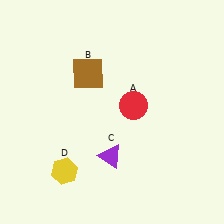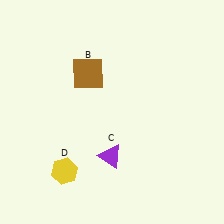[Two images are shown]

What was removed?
The red circle (A) was removed in Image 2.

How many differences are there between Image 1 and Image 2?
There is 1 difference between the two images.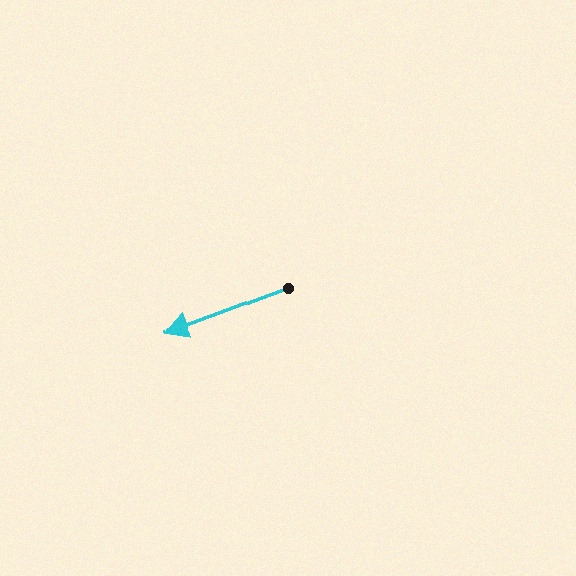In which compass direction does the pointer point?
West.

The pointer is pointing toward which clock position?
Roughly 8 o'clock.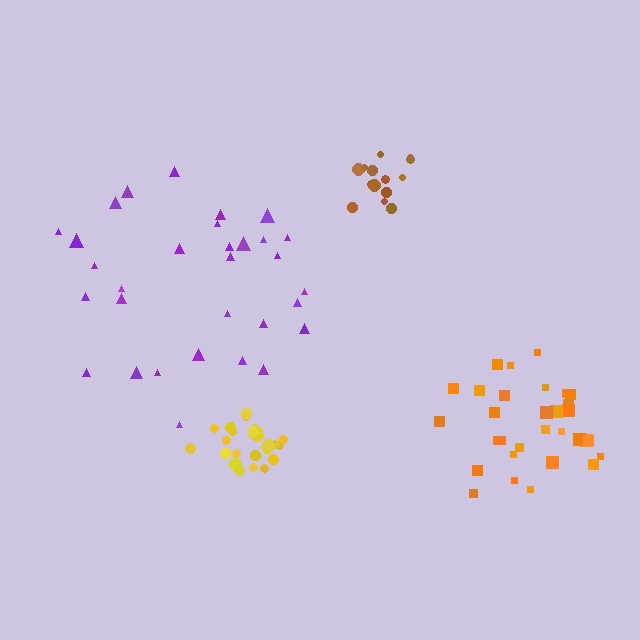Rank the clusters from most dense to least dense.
yellow, brown, orange, purple.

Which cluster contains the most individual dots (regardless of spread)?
Orange (31).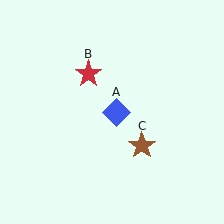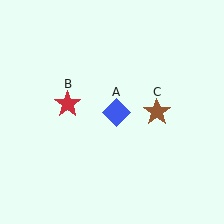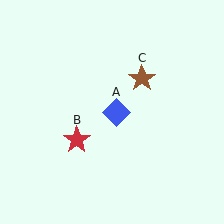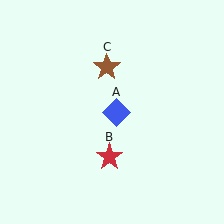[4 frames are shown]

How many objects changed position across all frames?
2 objects changed position: red star (object B), brown star (object C).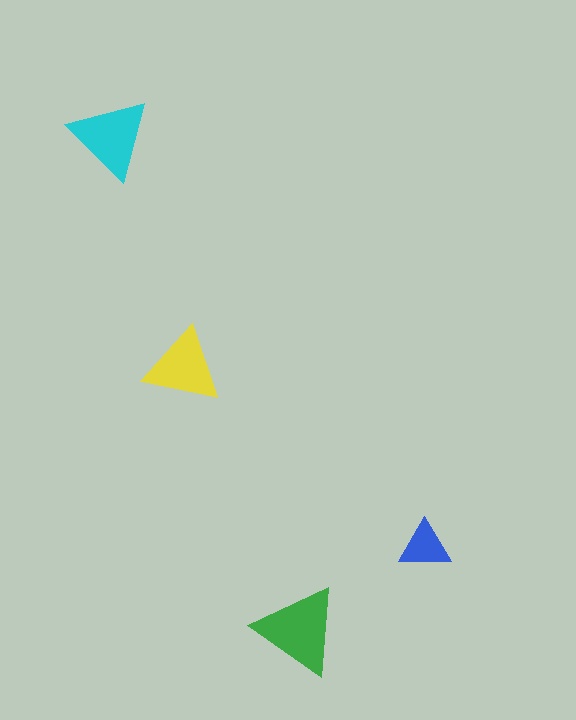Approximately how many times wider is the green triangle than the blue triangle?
About 1.5 times wider.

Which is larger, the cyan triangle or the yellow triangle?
The cyan one.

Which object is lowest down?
The green triangle is bottommost.